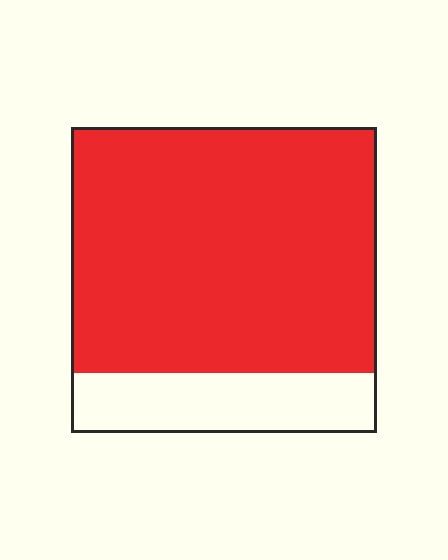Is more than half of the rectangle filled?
Yes.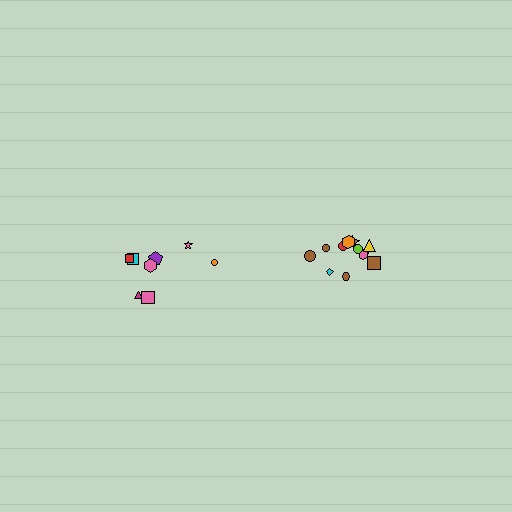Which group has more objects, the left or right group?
The right group.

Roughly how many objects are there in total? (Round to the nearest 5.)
Roughly 20 objects in total.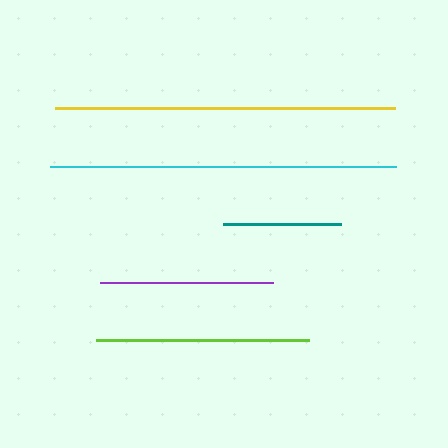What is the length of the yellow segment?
The yellow segment is approximately 340 pixels long.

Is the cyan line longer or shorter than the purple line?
The cyan line is longer than the purple line.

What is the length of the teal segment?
The teal segment is approximately 118 pixels long.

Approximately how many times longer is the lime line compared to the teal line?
The lime line is approximately 1.8 times the length of the teal line.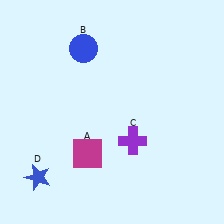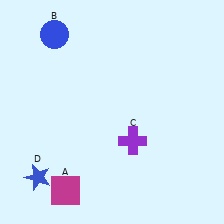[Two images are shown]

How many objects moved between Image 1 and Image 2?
2 objects moved between the two images.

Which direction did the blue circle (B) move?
The blue circle (B) moved left.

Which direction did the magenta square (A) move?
The magenta square (A) moved down.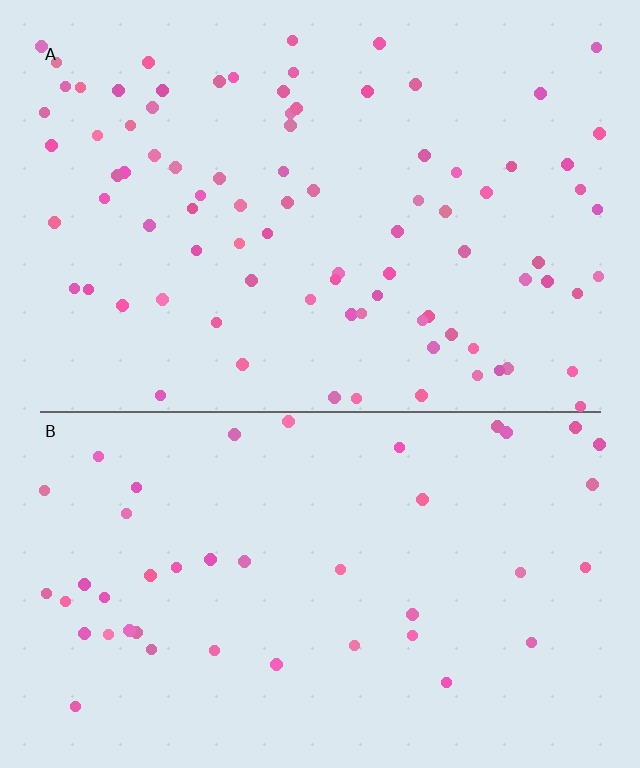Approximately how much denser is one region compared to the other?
Approximately 2.0× — region A over region B.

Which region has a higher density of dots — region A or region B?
A (the top).